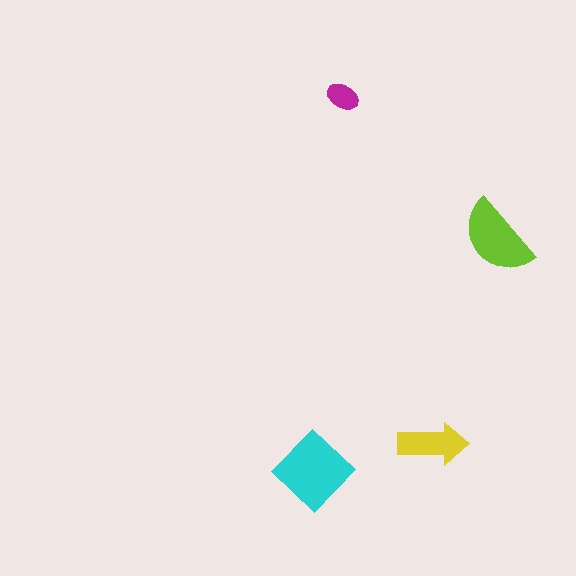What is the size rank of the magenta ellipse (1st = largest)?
4th.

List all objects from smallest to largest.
The magenta ellipse, the yellow arrow, the lime semicircle, the cyan diamond.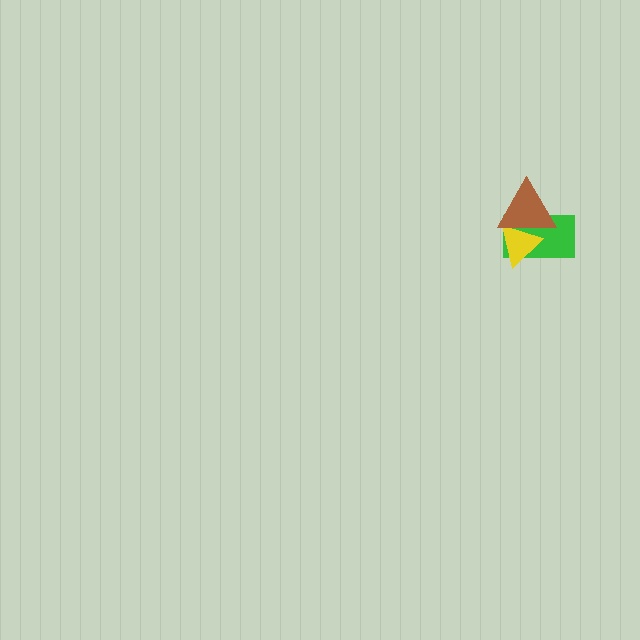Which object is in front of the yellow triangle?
The brown triangle is in front of the yellow triangle.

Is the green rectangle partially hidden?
Yes, it is partially covered by another shape.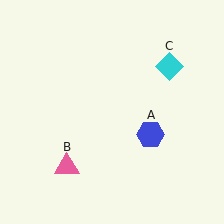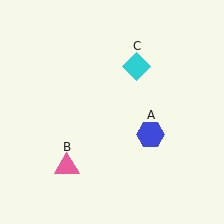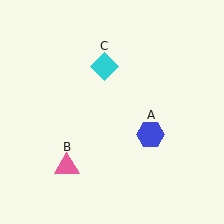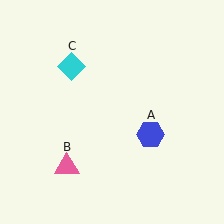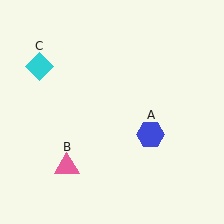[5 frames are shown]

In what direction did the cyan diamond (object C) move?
The cyan diamond (object C) moved left.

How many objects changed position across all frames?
1 object changed position: cyan diamond (object C).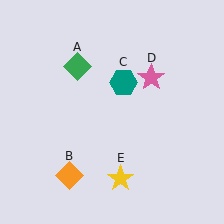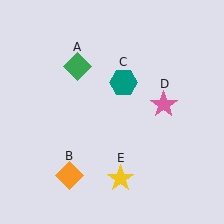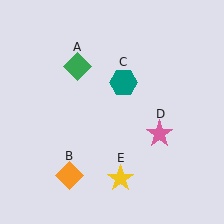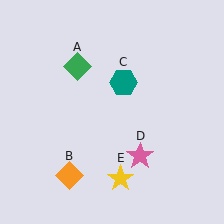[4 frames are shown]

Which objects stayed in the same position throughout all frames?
Green diamond (object A) and orange diamond (object B) and teal hexagon (object C) and yellow star (object E) remained stationary.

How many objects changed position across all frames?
1 object changed position: pink star (object D).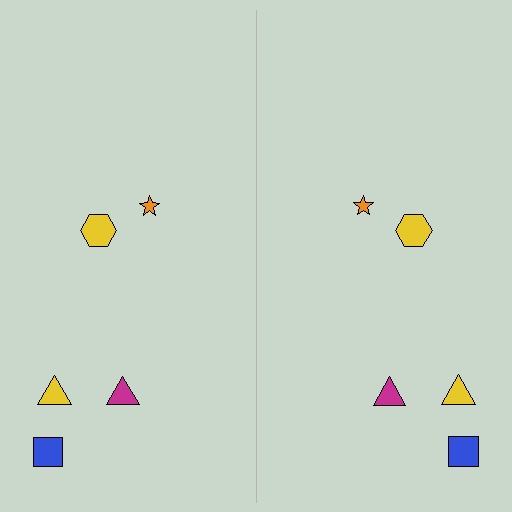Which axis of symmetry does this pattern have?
The pattern has a vertical axis of symmetry running through the center of the image.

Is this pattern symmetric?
Yes, this pattern has bilateral (reflection) symmetry.